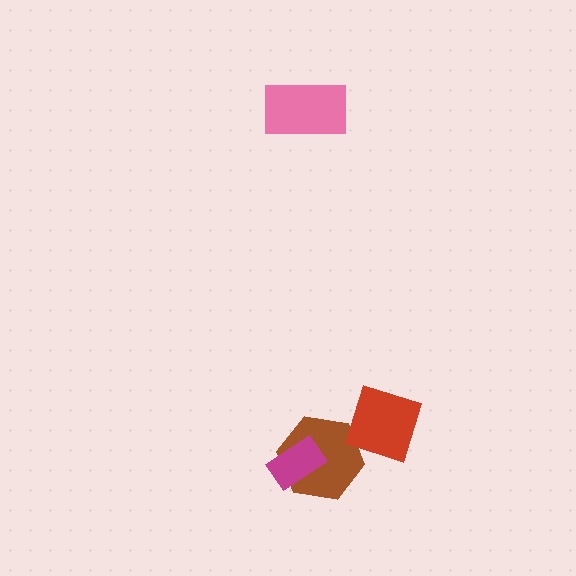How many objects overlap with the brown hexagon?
2 objects overlap with the brown hexagon.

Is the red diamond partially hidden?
No, no other shape covers it.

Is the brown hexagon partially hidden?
Yes, it is partially covered by another shape.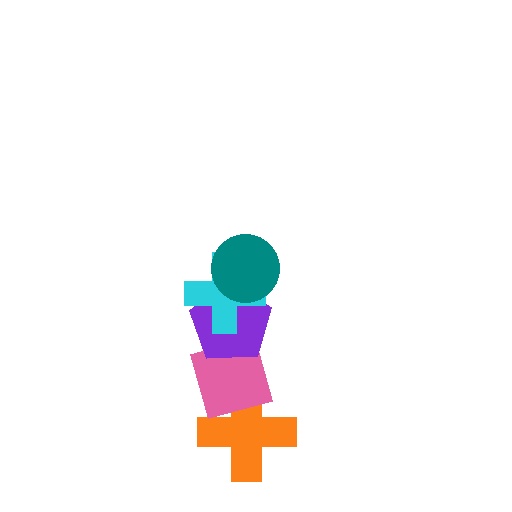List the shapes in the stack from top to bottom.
From top to bottom: the teal circle, the cyan cross, the purple pentagon, the pink diamond, the orange cross.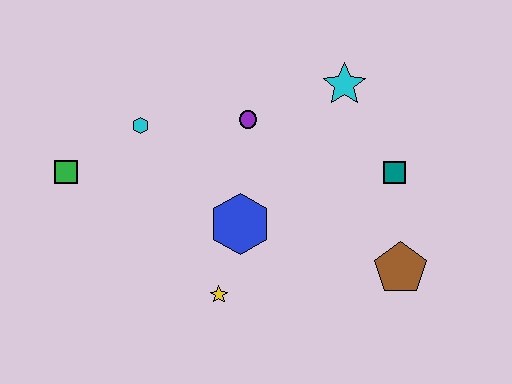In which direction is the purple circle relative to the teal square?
The purple circle is to the left of the teal square.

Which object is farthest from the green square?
The brown pentagon is farthest from the green square.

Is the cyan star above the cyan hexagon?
Yes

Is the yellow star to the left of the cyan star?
Yes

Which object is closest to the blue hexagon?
The yellow star is closest to the blue hexagon.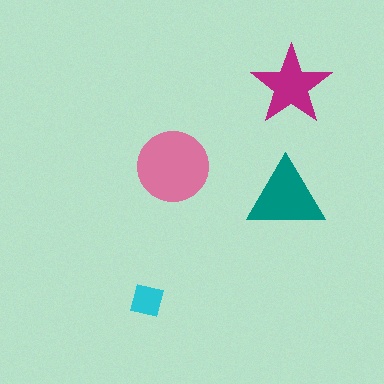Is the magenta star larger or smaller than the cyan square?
Larger.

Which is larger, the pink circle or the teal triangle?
The pink circle.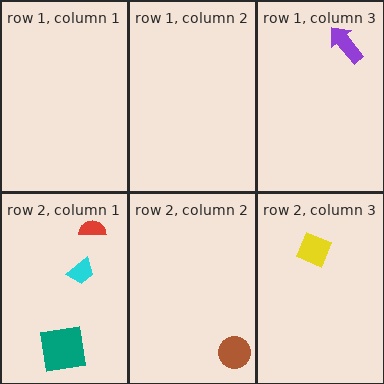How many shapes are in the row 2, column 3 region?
1.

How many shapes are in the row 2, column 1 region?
3.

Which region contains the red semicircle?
The row 2, column 1 region.